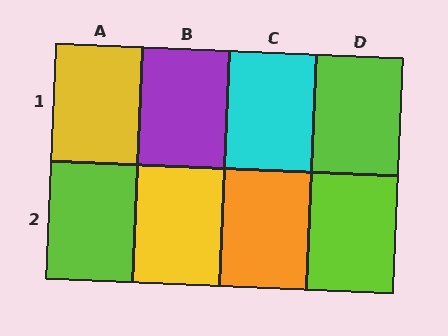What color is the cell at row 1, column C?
Cyan.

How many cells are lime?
3 cells are lime.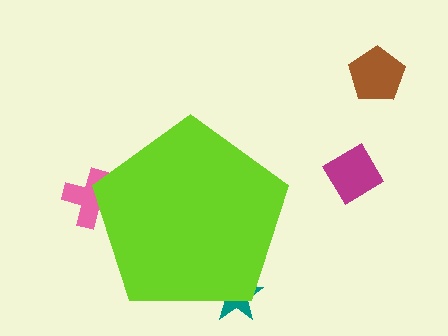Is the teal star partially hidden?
Yes, the teal star is partially hidden behind the lime pentagon.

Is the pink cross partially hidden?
Yes, the pink cross is partially hidden behind the lime pentagon.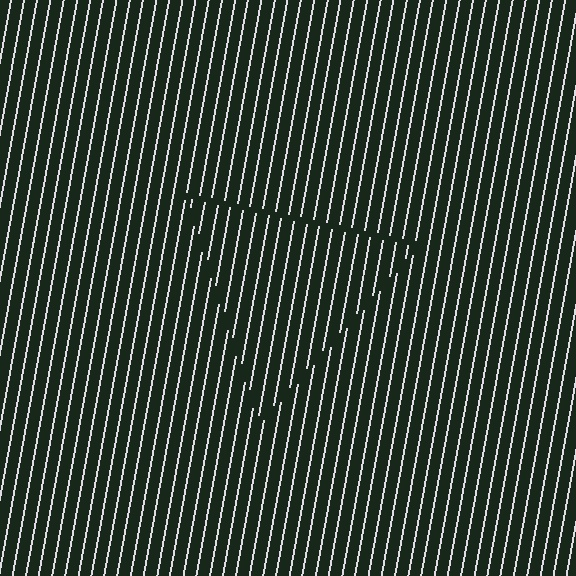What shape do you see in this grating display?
An illusory triangle. The interior of the shape contains the same grating, shifted by half a period — the contour is defined by the phase discontinuity where line-ends from the inner and outer gratings abut.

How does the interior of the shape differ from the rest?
The interior of the shape contains the same grating, shifted by half a period — the contour is defined by the phase discontinuity where line-ends from the inner and outer gratings abut.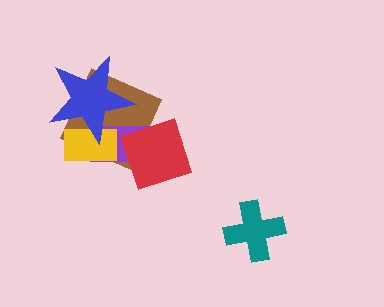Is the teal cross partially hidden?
No, no other shape covers it.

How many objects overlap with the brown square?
4 objects overlap with the brown square.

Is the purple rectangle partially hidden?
Yes, it is partially covered by another shape.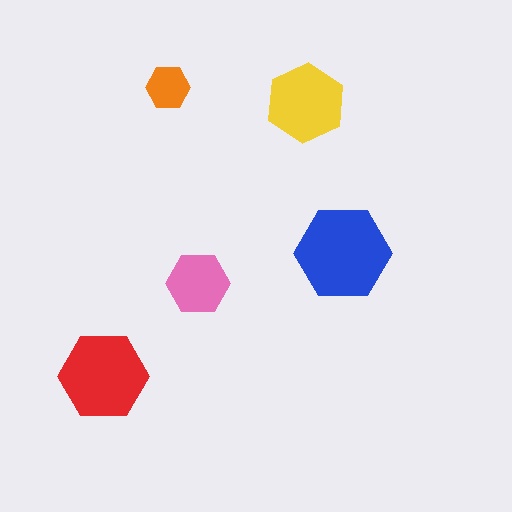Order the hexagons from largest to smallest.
the blue one, the red one, the yellow one, the pink one, the orange one.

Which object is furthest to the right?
The blue hexagon is rightmost.